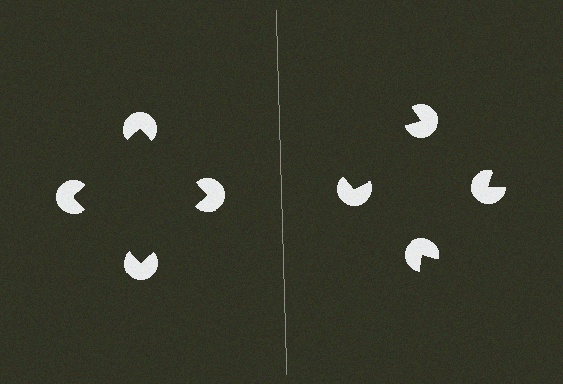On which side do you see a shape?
An illusory square appears on the left side. On the right side the wedge cuts are rotated, so no coherent shape forms.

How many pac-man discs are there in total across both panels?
8 — 4 on each side.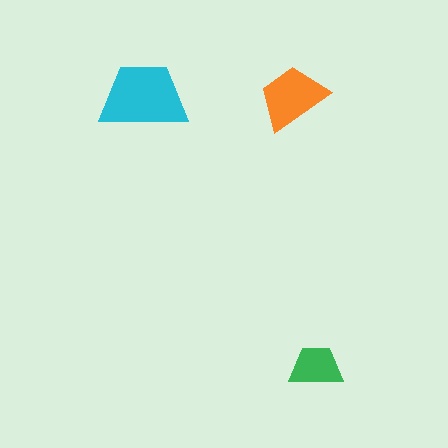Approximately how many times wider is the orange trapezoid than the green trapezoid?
About 1.5 times wider.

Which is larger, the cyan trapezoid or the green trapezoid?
The cyan one.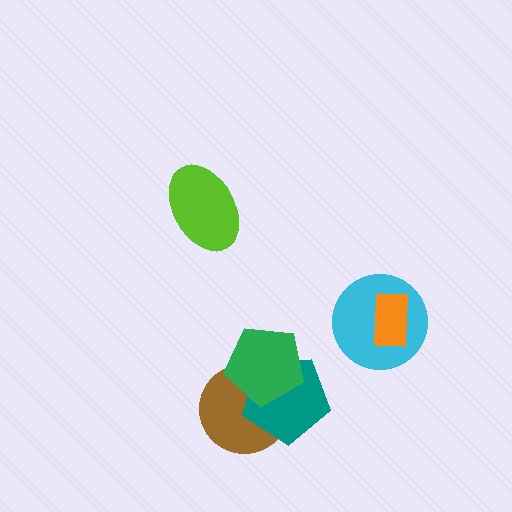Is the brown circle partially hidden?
Yes, it is partially covered by another shape.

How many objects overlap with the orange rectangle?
1 object overlaps with the orange rectangle.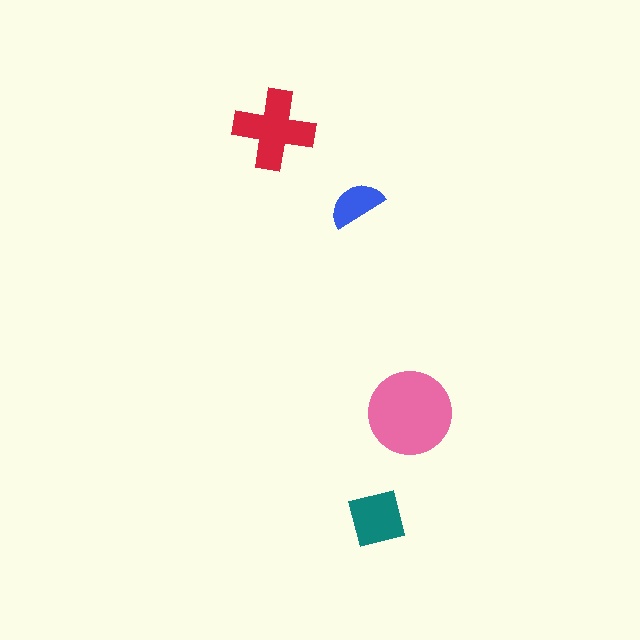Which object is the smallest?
The blue semicircle.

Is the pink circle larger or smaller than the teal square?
Larger.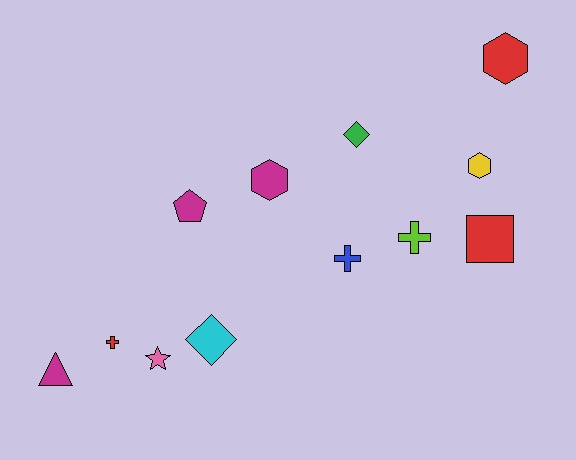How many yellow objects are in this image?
There is 1 yellow object.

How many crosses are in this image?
There are 3 crosses.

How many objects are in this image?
There are 12 objects.